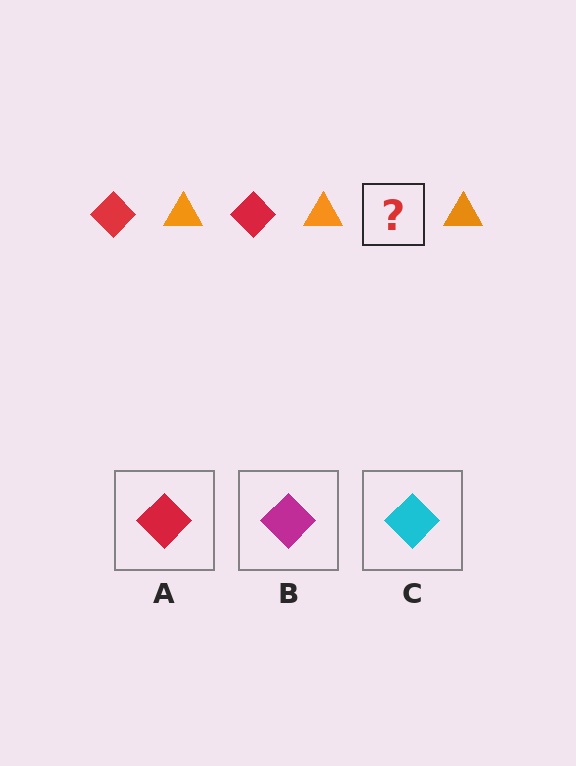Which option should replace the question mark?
Option A.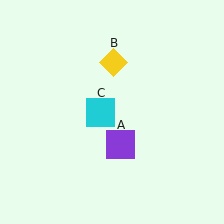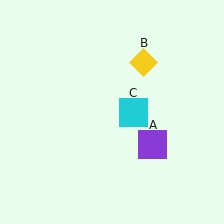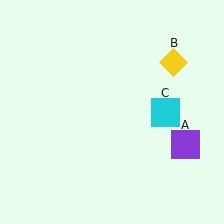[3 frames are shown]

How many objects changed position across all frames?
3 objects changed position: purple square (object A), yellow diamond (object B), cyan square (object C).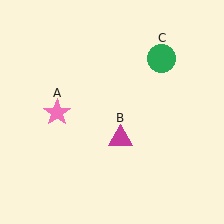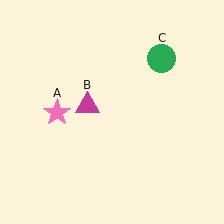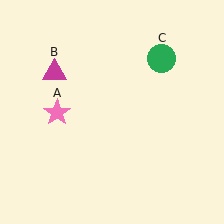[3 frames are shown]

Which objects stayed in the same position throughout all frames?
Pink star (object A) and green circle (object C) remained stationary.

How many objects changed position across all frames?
1 object changed position: magenta triangle (object B).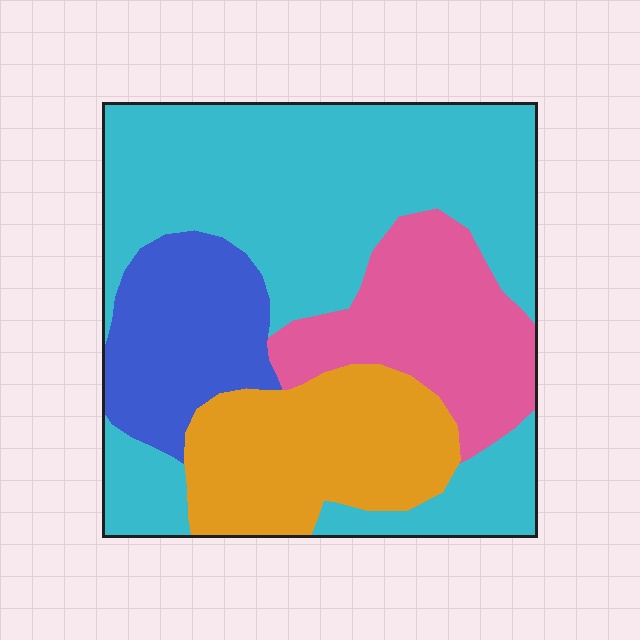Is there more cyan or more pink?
Cyan.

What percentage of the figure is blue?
Blue covers roughly 15% of the figure.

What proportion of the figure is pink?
Pink takes up about one sixth (1/6) of the figure.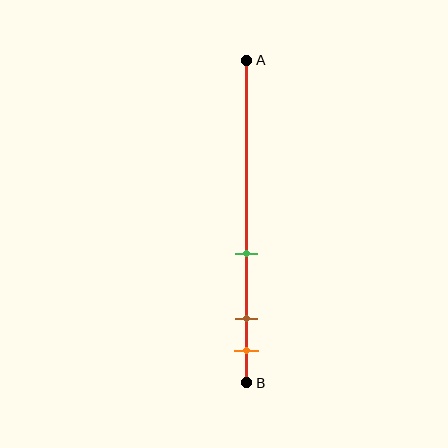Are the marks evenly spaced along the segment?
No, the marks are not evenly spaced.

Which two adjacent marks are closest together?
The brown and orange marks are the closest adjacent pair.